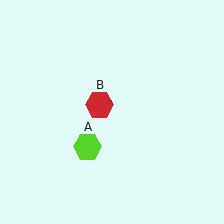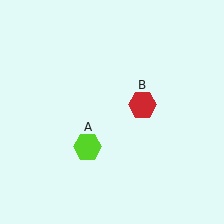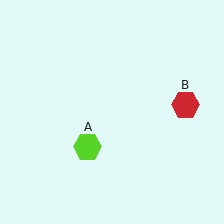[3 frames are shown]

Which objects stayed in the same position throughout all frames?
Lime hexagon (object A) remained stationary.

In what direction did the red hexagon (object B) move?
The red hexagon (object B) moved right.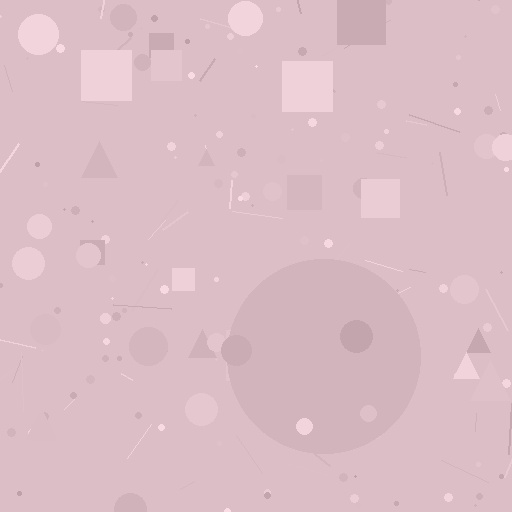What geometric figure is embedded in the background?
A circle is embedded in the background.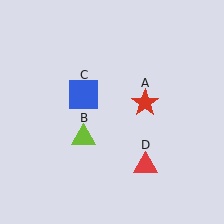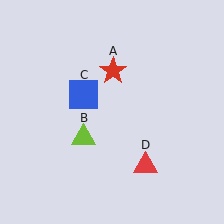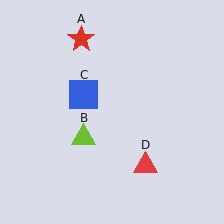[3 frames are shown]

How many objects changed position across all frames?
1 object changed position: red star (object A).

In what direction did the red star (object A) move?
The red star (object A) moved up and to the left.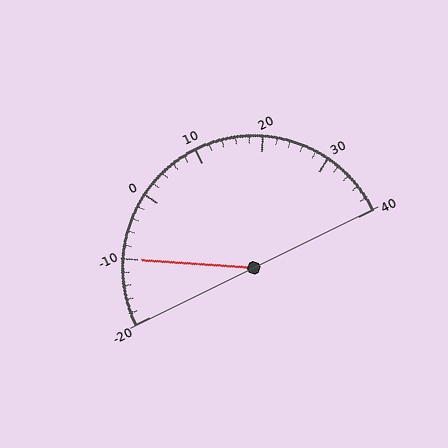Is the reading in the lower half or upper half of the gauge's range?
The reading is in the lower half of the range (-20 to 40).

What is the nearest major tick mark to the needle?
The nearest major tick mark is -10.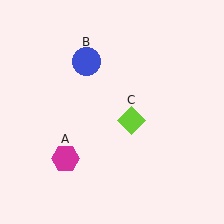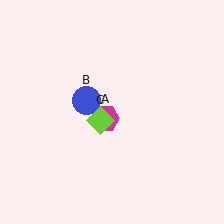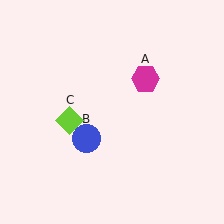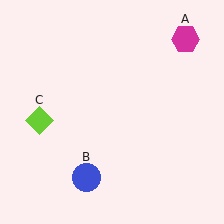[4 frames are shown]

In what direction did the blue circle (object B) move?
The blue circle (object B) moved down.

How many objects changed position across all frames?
3 objects changed position: magenta hexagon (object A), blue circle (object B), lime diamond (object C).